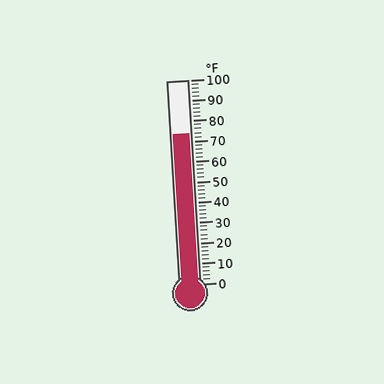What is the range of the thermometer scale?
The thermometer scale ranges from 0°F to 100°F.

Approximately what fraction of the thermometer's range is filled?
The thermometer is filled to approximately 75% of its range.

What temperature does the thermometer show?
The thermometer shows approximately 74°F.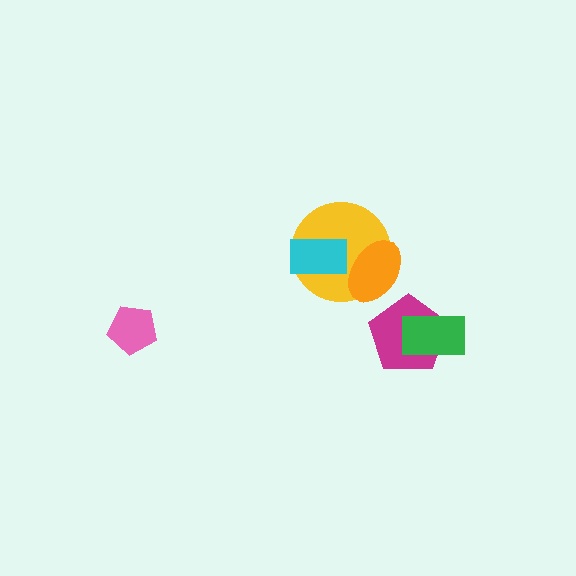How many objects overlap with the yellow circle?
2 objects overlap with the yellow circle.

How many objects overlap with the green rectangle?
1 object overlaps with the green rectangle.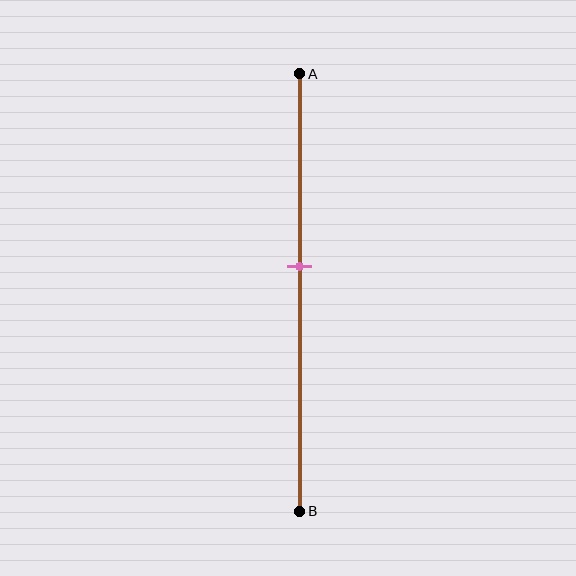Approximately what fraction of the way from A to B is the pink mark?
The pink mark is approximately 45% of the way from A to B.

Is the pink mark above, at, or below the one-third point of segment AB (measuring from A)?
The pink mark is below the one-third point of segment AB.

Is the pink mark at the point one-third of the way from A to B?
No, the mark is at about 45% from A, not at the 33% one-third point.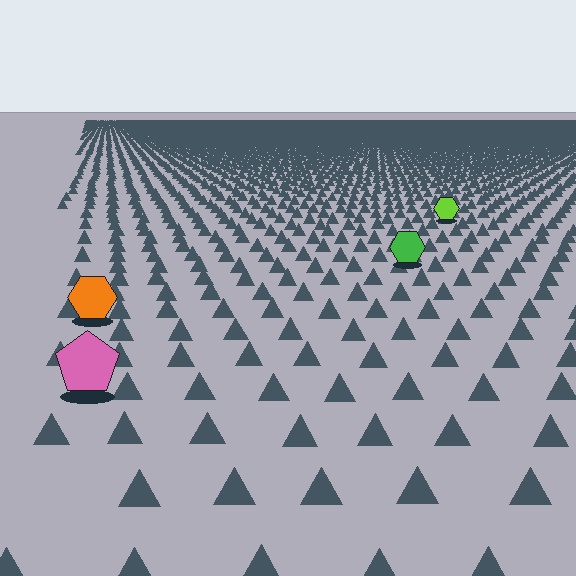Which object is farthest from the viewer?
The lime hexagon is farthest from the viewer. It appears smaller and the ground texture around it is denser.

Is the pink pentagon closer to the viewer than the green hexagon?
Yes. The pink pentagon is closer — you can tell from the texture gradient: the ground texture is coarser near it.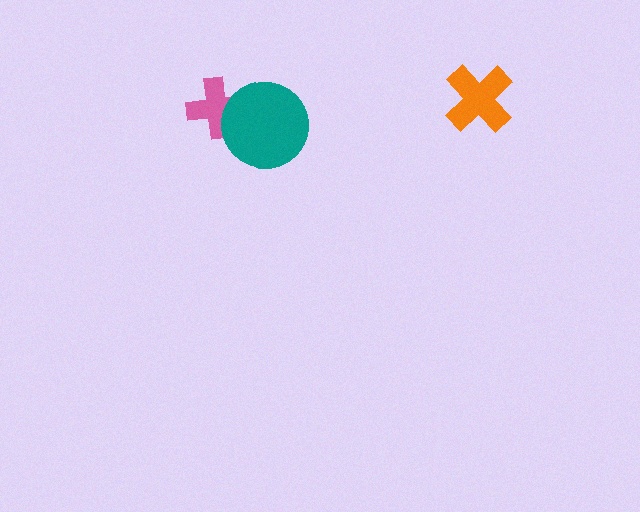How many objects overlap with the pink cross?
1 object overlaps with the pink cross.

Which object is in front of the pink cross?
The teal circle is in front of the pink cross.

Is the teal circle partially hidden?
No, no other shape covers it.